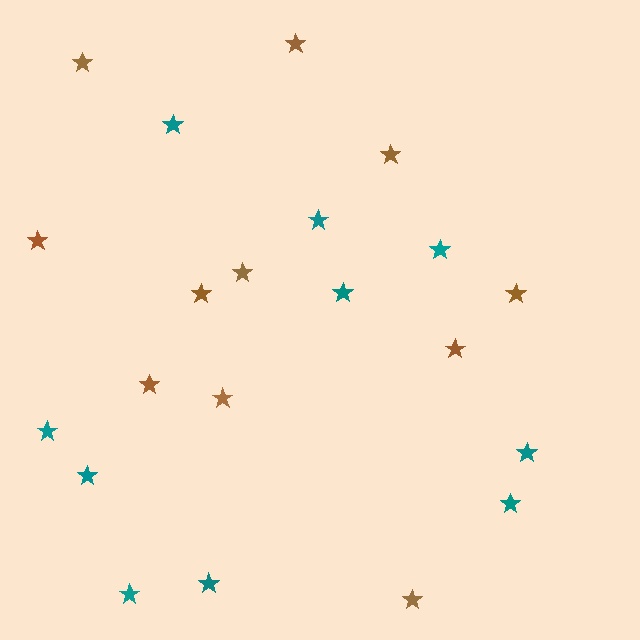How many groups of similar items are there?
There are 2 groups: one group of brown stars (11) and one group of teal stars (10).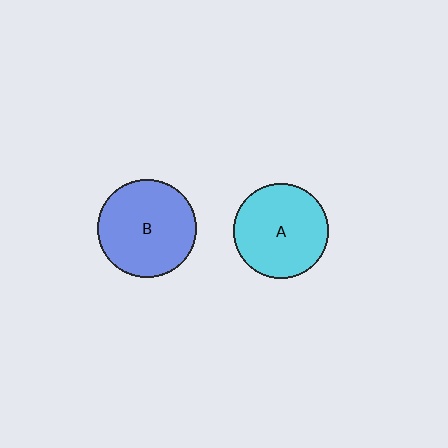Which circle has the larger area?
Circle B (blue).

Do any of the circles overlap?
No, none of the circles overlap.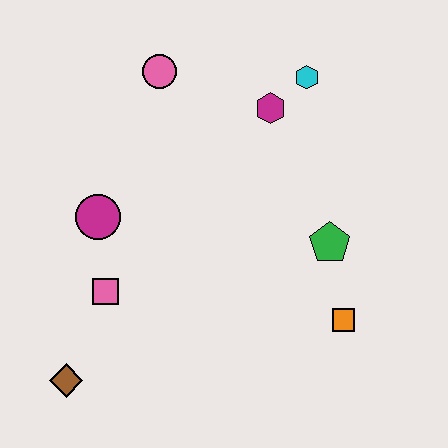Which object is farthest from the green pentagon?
The brown diamond is farthest from the green pentagon.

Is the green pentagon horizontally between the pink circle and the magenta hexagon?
No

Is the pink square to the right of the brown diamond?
Yes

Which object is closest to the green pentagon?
The orange square is closest to the green pentagon.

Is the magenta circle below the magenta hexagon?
Yes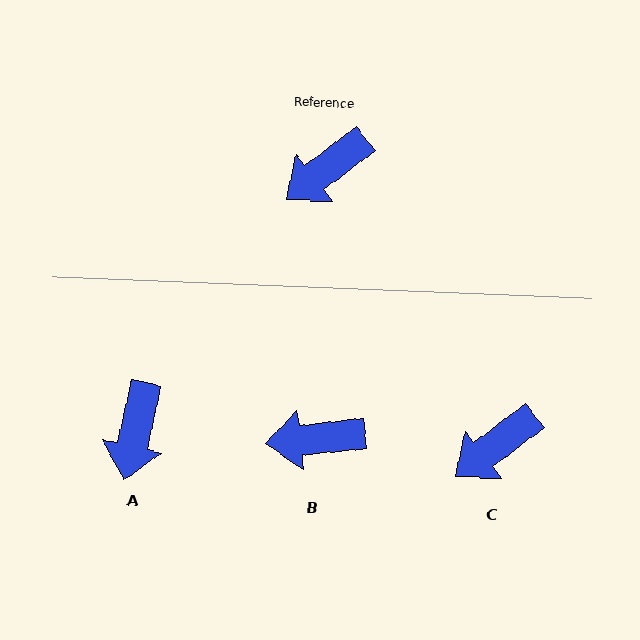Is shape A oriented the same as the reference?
No, it is off by about 40 degrees.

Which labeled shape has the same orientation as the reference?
C.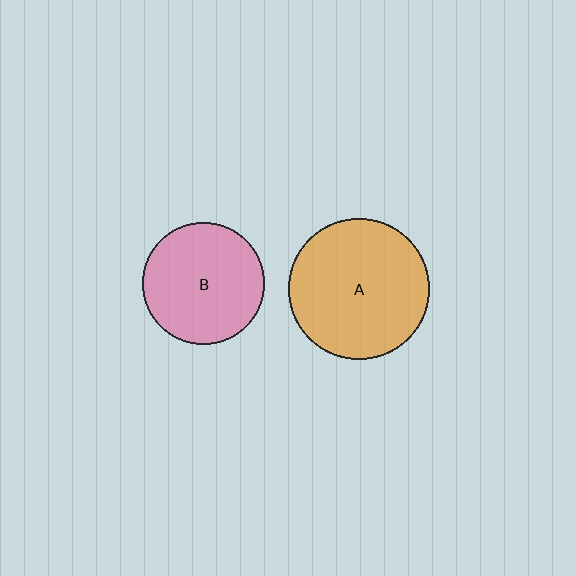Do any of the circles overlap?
No, none of the circles overlap.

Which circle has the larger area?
Circle A (orange).